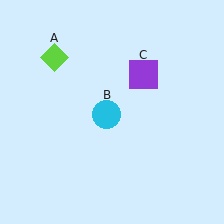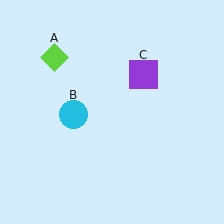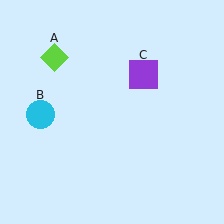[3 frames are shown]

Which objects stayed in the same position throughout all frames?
Lime diamond (object A) and purple square (object C) remained stationary.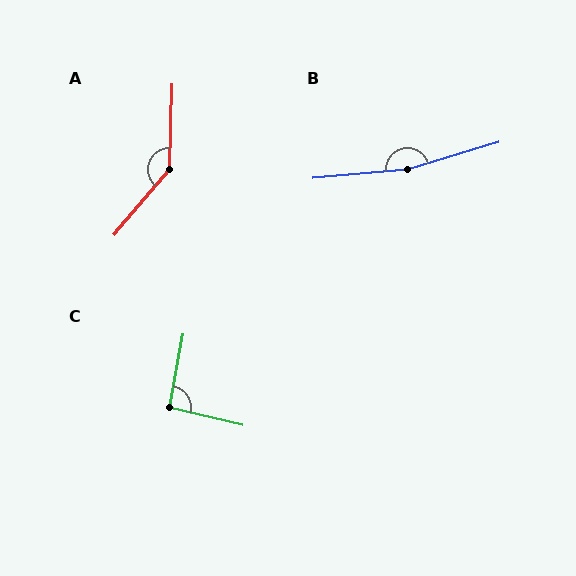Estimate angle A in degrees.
Approximately 141 degrees.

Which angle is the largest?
B, at approximately 169 degrees.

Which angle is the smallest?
C, at approximately 93 degrees.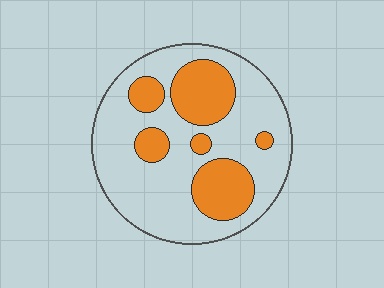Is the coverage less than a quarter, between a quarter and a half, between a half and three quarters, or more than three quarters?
Between a quarter and a half.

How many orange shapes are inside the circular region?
6.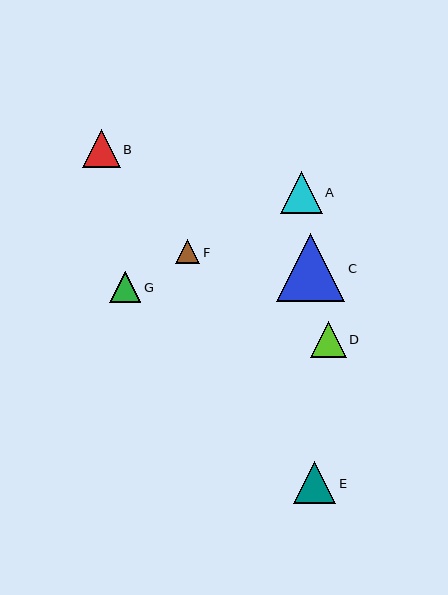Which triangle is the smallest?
Triangle F is the smallest with a size of approximately 24 pixels.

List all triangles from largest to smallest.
From largest to smallest: C, E, A, B, D, G, F.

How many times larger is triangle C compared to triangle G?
Triangle C is approximately 2.1 times the size of triangle G.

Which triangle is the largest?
Triangle C is the largest with a size of approximately 68 pixels.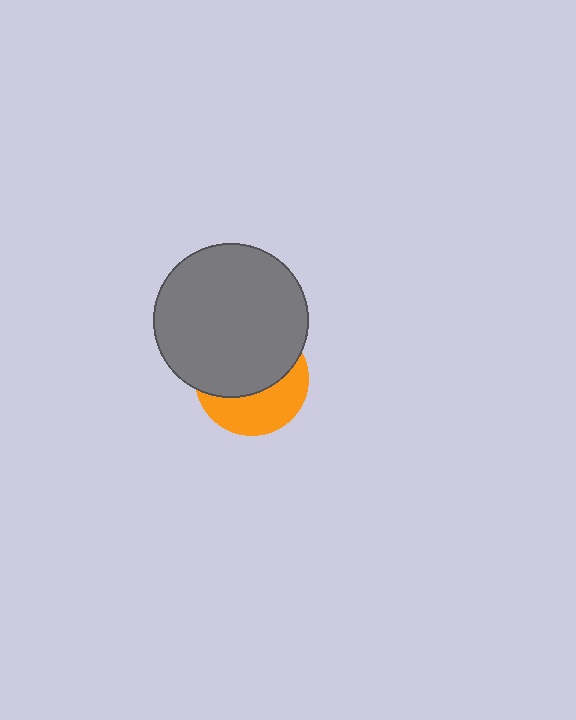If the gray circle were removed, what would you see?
You would see the complete orange circle.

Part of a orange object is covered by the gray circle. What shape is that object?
It is a circle.